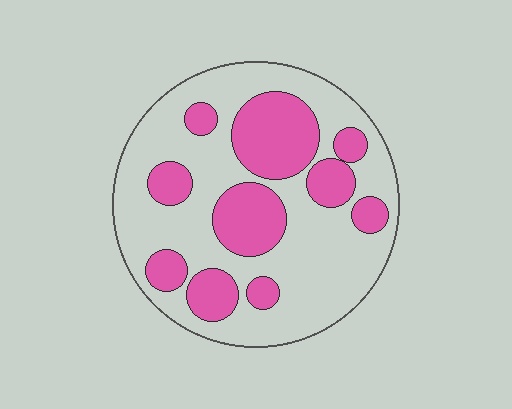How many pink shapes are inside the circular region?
10.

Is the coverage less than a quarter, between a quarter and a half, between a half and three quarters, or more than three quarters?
Between a quarter and a half.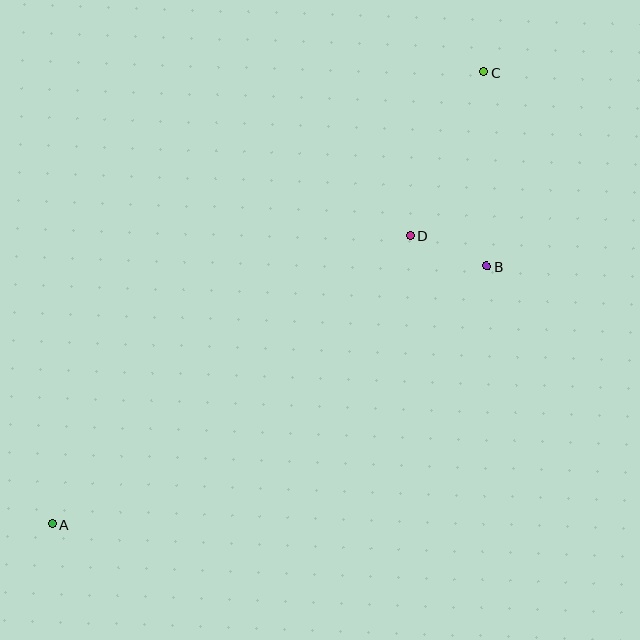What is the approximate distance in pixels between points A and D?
The distance between A and D is approximately 459 pixels.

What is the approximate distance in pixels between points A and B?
The distance between A and B is approximately 505 pixels.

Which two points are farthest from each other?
Points A and C are farthest from each other.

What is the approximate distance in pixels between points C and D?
The distance between C and D is approximately 180 pixels.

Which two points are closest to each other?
Points B and D are closest to each other.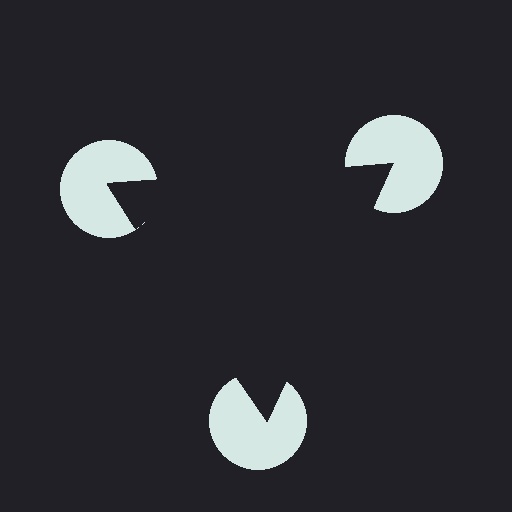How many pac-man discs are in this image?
There are 3 — one at each vertex of the illusory triangle.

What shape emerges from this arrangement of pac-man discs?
An illusory triangle — its edges are inferred from the aligned wedge cuts in the pac-man discs, not physically drawn.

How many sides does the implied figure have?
3 sides.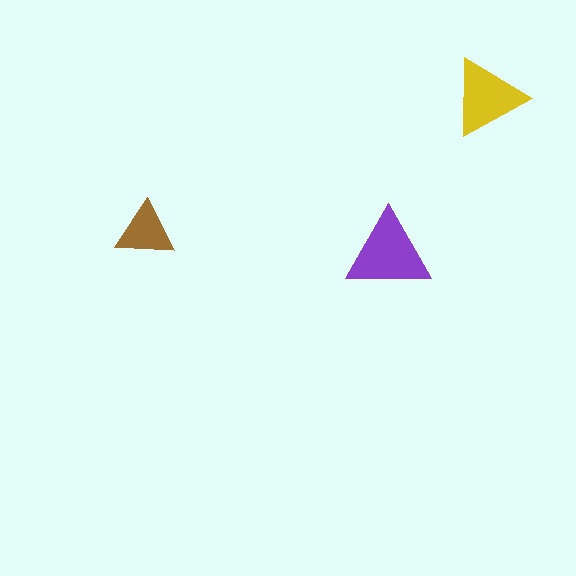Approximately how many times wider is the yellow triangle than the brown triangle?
About 1.5 times wider.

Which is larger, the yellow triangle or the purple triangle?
The purple one.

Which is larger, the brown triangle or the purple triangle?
The purple one.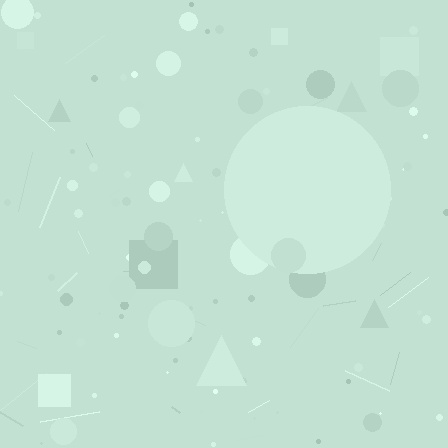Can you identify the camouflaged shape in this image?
The camouflaged shape is a circle.